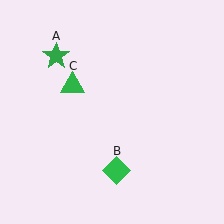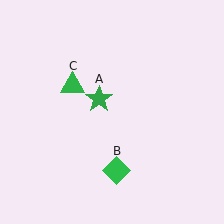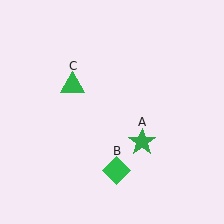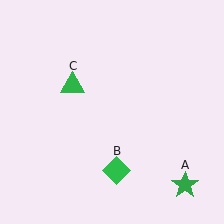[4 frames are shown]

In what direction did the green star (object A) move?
The green star (object A) moved down and to the right.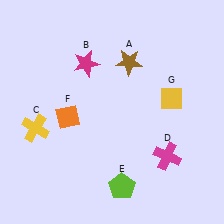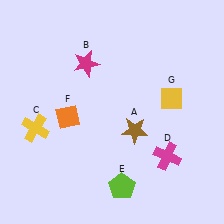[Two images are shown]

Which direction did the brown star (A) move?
The brown star (A) moved down.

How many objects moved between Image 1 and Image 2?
1 object moved between the two images.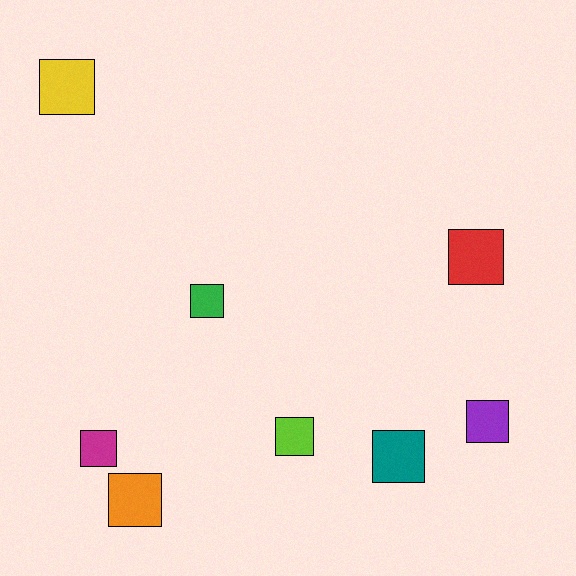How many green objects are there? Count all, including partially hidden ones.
There is 1 green object.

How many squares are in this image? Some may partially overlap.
There are 8 squares.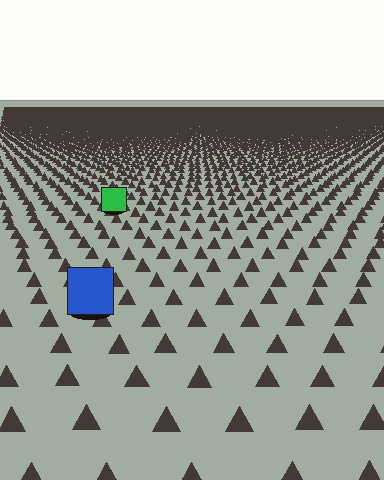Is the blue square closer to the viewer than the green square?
Yes. The blue square is closer — you can tell from the texture gradient: the ground texture is coarser near it.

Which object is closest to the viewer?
The blue square is closest. The texture marks near it are larger and more spread out.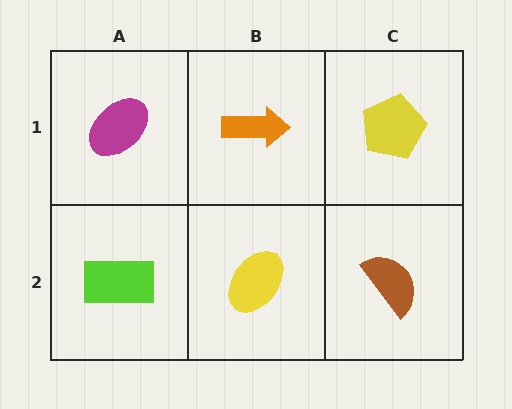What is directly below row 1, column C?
A brown semicircle.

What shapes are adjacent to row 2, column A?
A magenta ellipse (row 1, column A), a yellow ellipse (row 2, column B).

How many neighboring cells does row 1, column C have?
2.